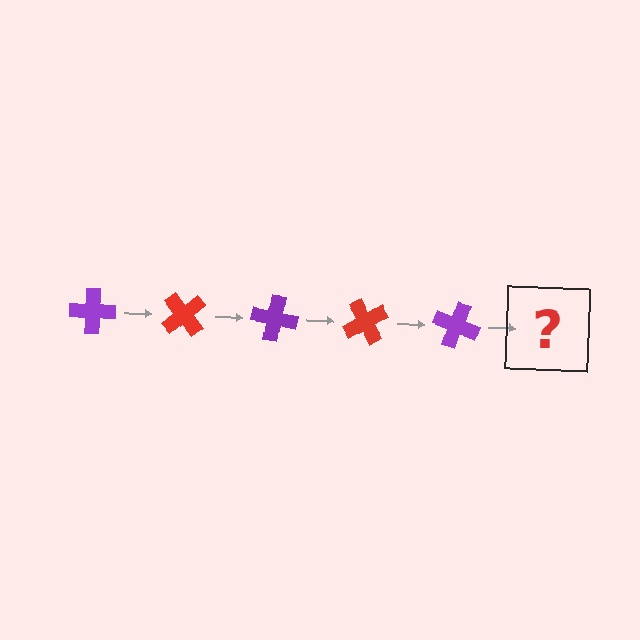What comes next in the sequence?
The next element should be a red cross, rotated 250 degrees from the start.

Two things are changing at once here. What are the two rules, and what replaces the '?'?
The two rules are that it rotates 50 degrees each step and the color cycles through purple and red. The '?' should be a red cross, rotated 250 degrees from the start.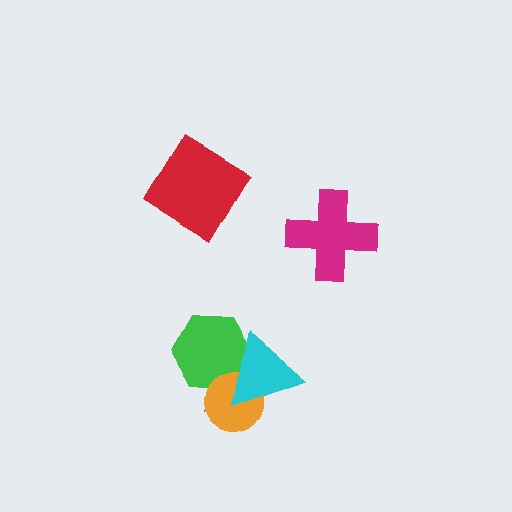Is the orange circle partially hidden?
Yes, it is partially covered by another shape.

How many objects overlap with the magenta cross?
0 objects overlap with the magenta cross.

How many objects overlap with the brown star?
3 objects overlap with the brown star.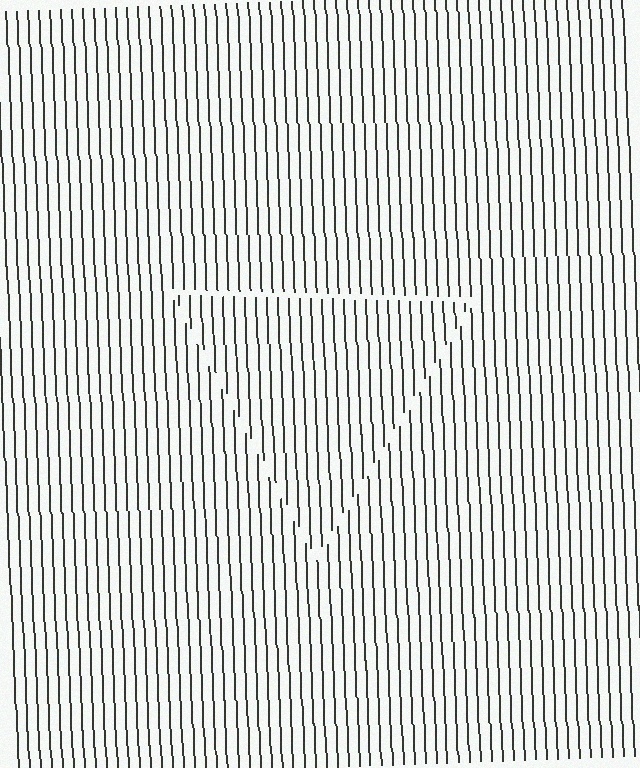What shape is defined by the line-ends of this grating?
An illusory triangle. The interior of the shape contains the same grating, shifted by half a period — the contour is defined by the phase discontinuity where line-ends from the inner and outer gratings abut.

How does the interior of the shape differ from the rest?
The interior of the shape contains the same grating, shifted by half a period — the contour is defined by the phase discontinuity where line-ends from the inner and outer gratings abut.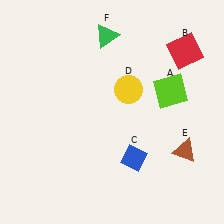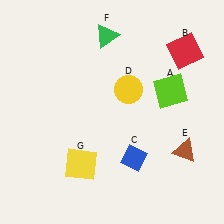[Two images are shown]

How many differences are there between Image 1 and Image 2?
There is 1 difference between the two images.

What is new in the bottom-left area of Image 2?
A yellow square (G) was added in the bottom-left area of Image 2.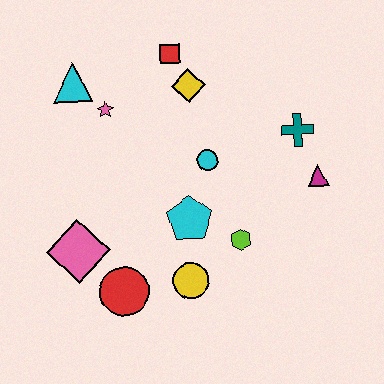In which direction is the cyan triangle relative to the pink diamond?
The cyan triangle is above the pink diamond.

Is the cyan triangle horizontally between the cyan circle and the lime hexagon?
No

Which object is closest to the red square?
The yellow diamond is closest to the red square.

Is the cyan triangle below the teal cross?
No